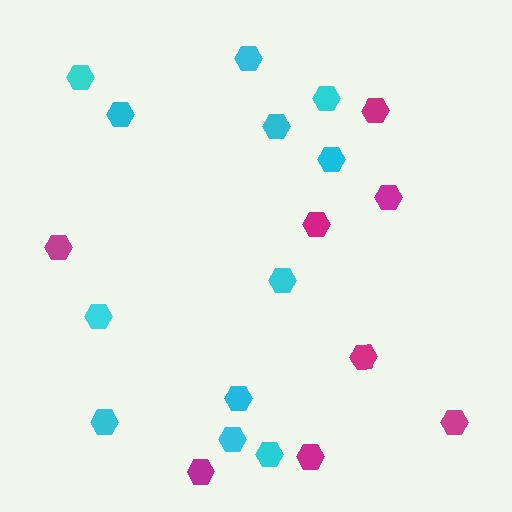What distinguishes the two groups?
There are 2 groups: one group of cyan hexagons (12) and one group of magenta hexagons (8).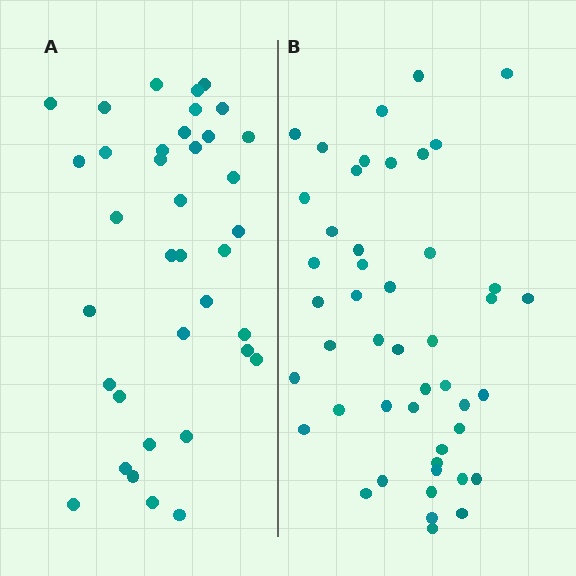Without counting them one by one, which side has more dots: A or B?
Region B (the right region) has more dots.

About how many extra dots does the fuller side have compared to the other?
Region B has roughly 10 or so more dots than region A.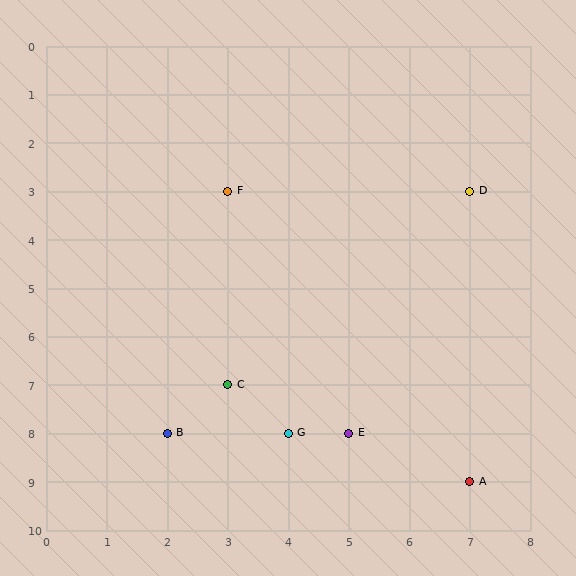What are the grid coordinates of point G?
Point G is at grid coordinates (4, 8).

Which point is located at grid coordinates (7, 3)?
Point D is at (7, 3).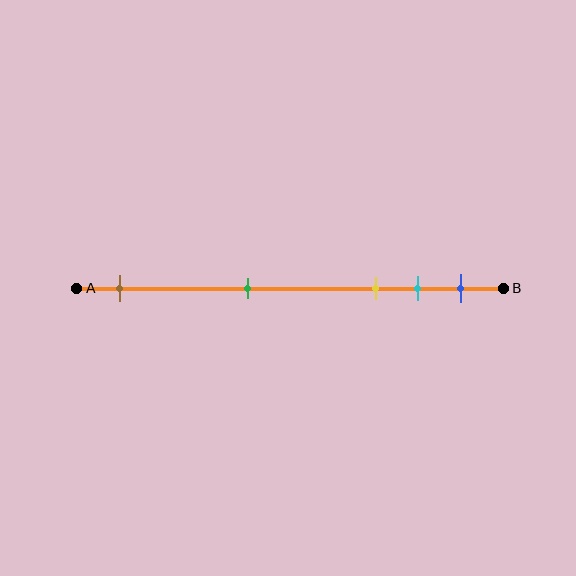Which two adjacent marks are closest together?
The cyan and blue marks are the closest adjacent pair.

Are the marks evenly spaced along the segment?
No, the marks are not evenly spaced.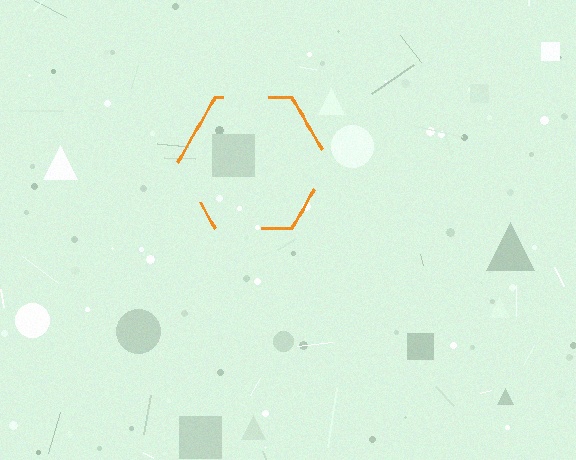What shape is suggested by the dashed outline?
The dashed outline suggests a hexagon.